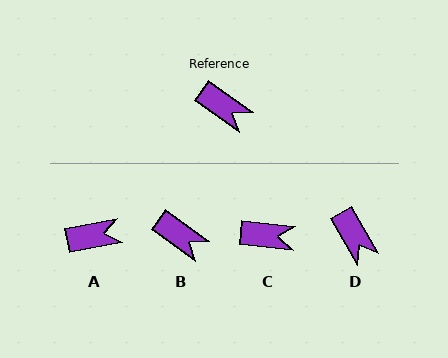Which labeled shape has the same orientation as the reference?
B.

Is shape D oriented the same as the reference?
No, it is off by about 25 degrees.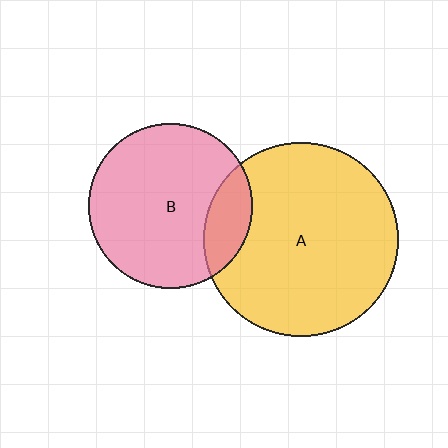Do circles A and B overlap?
Yes.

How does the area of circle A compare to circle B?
Approximately 1.4 times.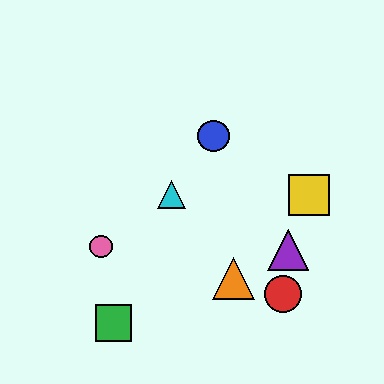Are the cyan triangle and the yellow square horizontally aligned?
Yes, both are at y≈195.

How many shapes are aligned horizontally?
2 shapes (the yellow square, the cyan triangle) are aligned horizontally.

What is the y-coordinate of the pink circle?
The pink circle is at y≈247.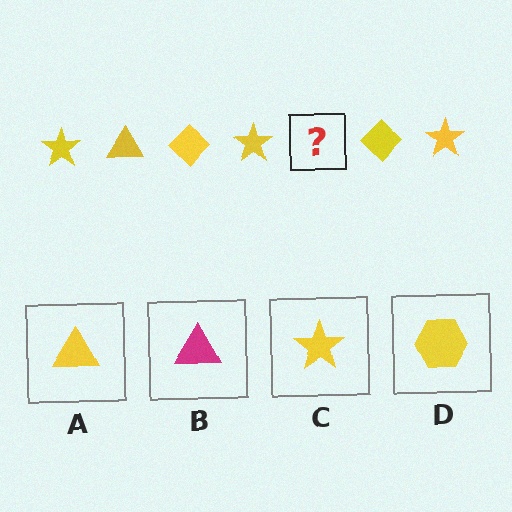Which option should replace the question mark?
Option A.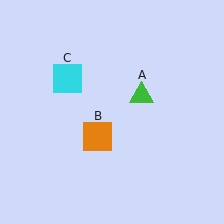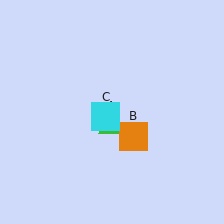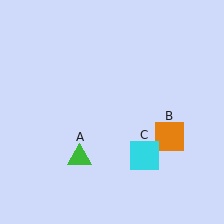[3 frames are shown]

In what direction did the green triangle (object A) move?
The green triangle (object A) moved down and to the left.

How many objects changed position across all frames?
3 objects changed position: green triangle (object A), orange square (object B), cyan square (object C).